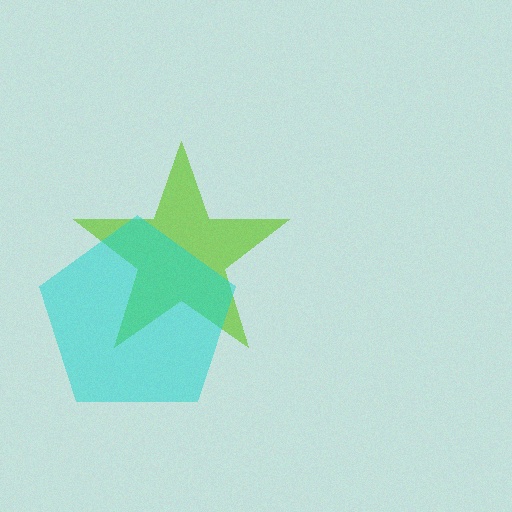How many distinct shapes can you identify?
There are 2 distinct shapes: a lime star, a cyan pentagon.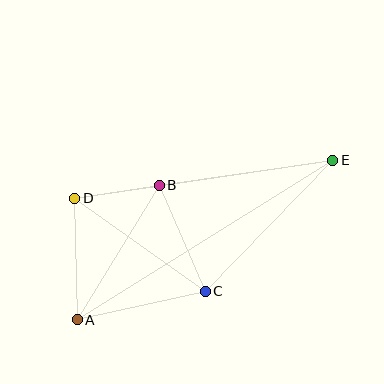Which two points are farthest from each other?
Points A and E are farthest from each other.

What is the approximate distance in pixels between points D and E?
The distance between D and E is approximately 261 pixels.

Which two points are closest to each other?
Points B and D are closest to each other.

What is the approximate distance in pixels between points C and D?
The distance between C and D is approximately 160 pixels.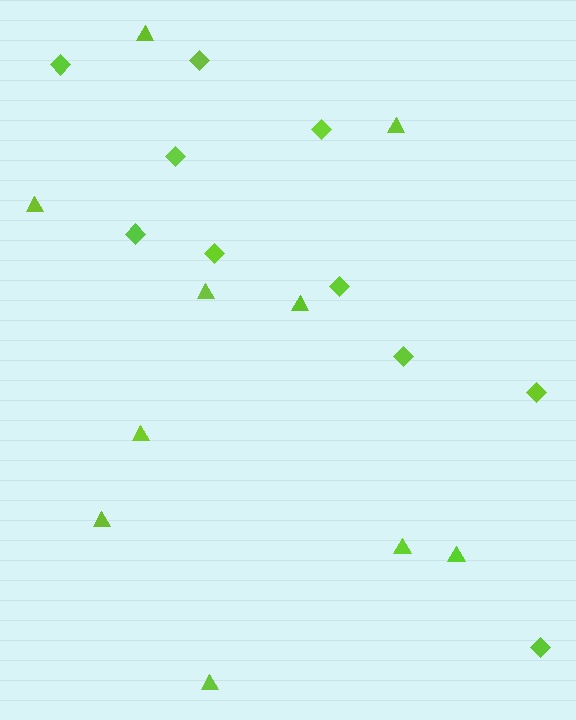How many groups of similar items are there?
There are 2 groups: one group of triangles (10) and one group of diamonds (10).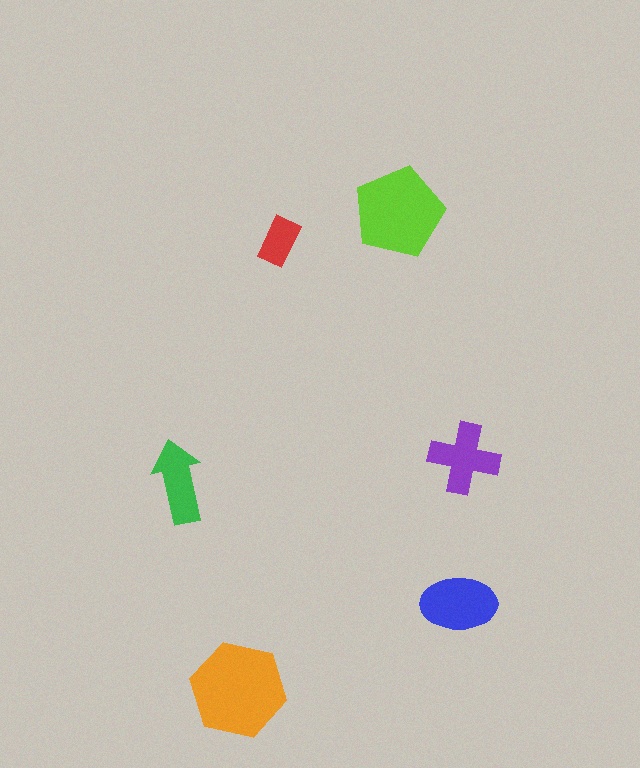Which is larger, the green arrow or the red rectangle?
The green arrow.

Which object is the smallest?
The red rectangle.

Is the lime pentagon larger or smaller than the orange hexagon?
Smaller.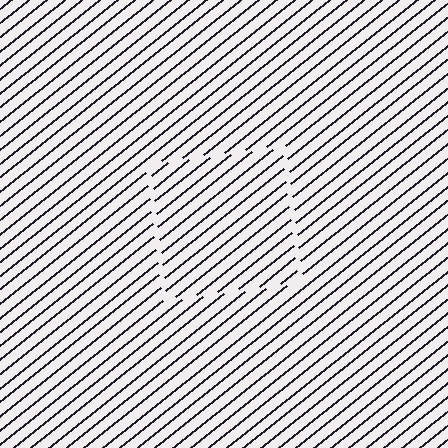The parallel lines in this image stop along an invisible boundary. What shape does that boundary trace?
An illusory square. The interior of the shape contains the same grating, shifted by half a period — the contour is defined by the phase discontinuity where line-ends from the inner and outer gratings abut.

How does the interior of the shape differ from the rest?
The interior of the shape contains the same grating, shifted by half a period — the contour is defined by the phase discontinuity where line-ends from the inner and outer gratings abut.